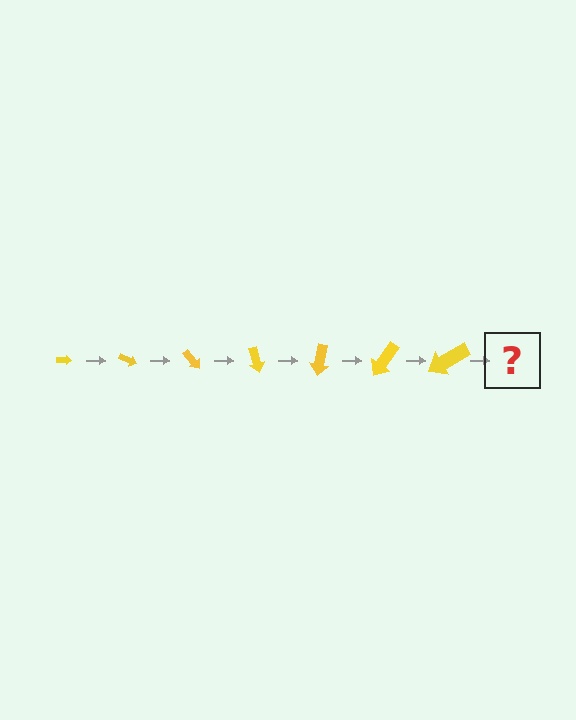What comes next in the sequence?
The next element should be an arrow, larger than the previous one and rotated 175 degrees from the start.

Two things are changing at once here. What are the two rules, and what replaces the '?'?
The two rules are that the arrow grows larger each step and it rotates 25 degrees each step. The '?' should be an arrow, larger than the previous one and rotated 175 degrees from the start.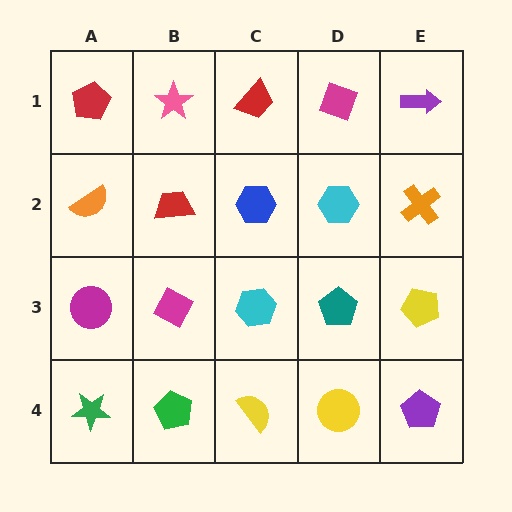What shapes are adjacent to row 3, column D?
A cyan hexagon (row 2, column D), a yellow circle (row 4, column D), a cyan hexagon (row 3, column C), a yellow pentagon (row 3, column E).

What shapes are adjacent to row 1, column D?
A cyan hexagon (row 2, column D), a red trapezoid (row 1, column C), a purple arrow (row 1, column E).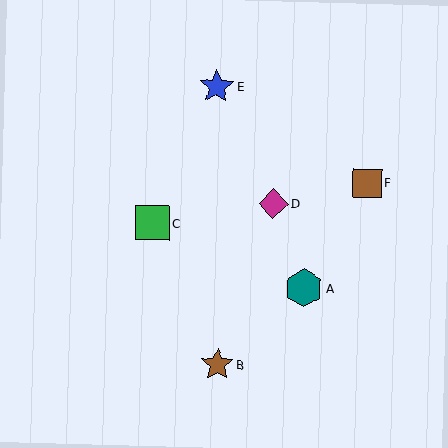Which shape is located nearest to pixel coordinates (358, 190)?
The brown square (labeled F) at (367, 183) is nearest to that location.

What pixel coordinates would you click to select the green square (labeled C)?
Click at (152, 223) to select the green square C.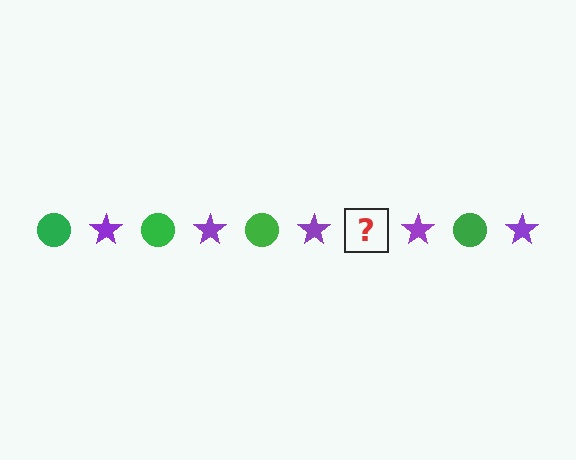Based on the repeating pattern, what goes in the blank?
The blank should be a green circle.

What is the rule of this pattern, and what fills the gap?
The rule is that the pattern alternates between green circle and purple star. The gap should be filled with a green circle.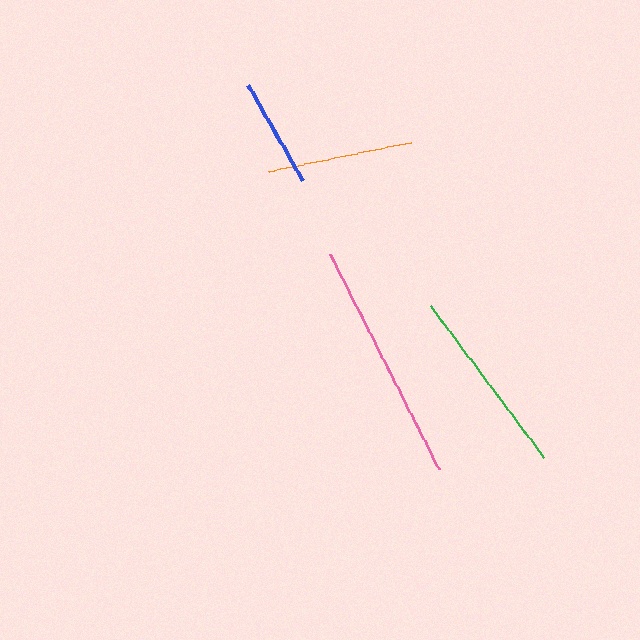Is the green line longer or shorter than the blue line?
The green line is longer than the blue line.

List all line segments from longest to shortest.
From longest to shortest: pink, green, orange, blue.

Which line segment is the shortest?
The blue line is the shortest at approximately 109 pixels.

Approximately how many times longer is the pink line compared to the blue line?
The pink line is approximately 2.2 times the length of the blue line.